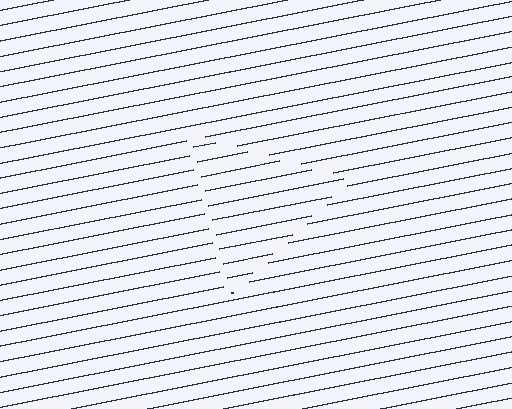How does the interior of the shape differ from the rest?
The interior of the shape contains the same grating, shifted by half a period — the contour is defined by the phase discontinuity where line-ends from the inner and outer gratings abut.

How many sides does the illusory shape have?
3 sides — the line-ends trace a triangle.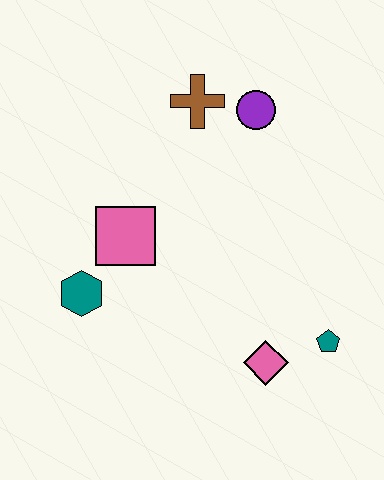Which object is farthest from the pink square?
The teal pentagon is farthest from the pink square.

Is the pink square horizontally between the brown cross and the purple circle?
No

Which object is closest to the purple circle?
The brown cross is closest to the purple circle.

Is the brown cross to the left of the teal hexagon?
No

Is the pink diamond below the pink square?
Yes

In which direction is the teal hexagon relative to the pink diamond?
The teal hexagon is to the left of the pink diamond.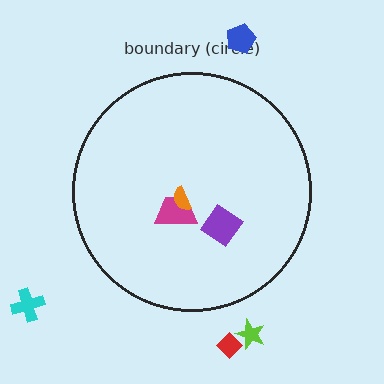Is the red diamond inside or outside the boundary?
Outside.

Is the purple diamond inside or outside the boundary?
Inside.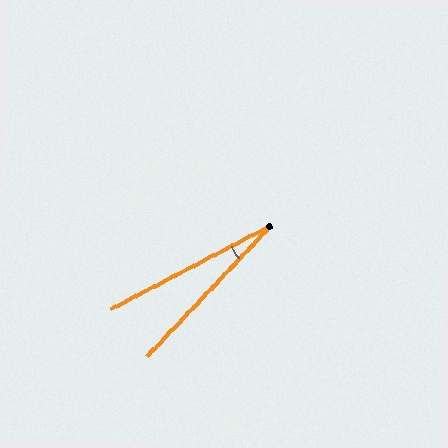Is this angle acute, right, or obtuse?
It is acute.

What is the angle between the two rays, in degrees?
Approximately 19 degrees.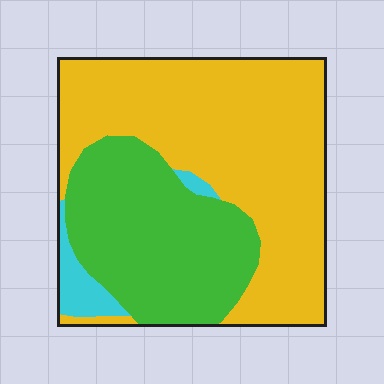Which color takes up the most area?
Yellow, at roughly 60%.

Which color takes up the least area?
Cyan, at roughly 5%.